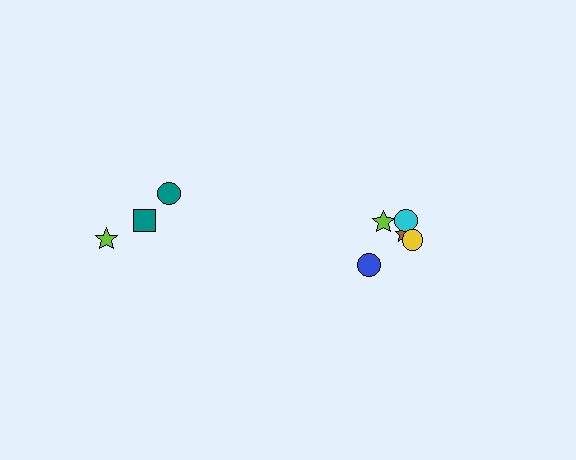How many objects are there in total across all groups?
There are 8 objects.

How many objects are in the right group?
There are 5 objects.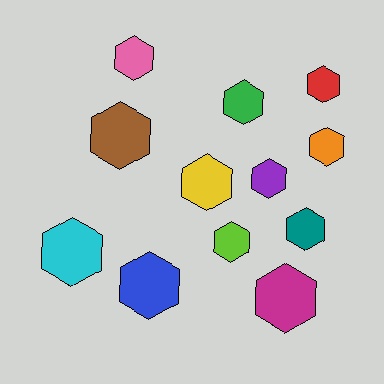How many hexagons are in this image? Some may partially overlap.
There are 12 hexagons.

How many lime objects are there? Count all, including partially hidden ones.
There is 1 lime object.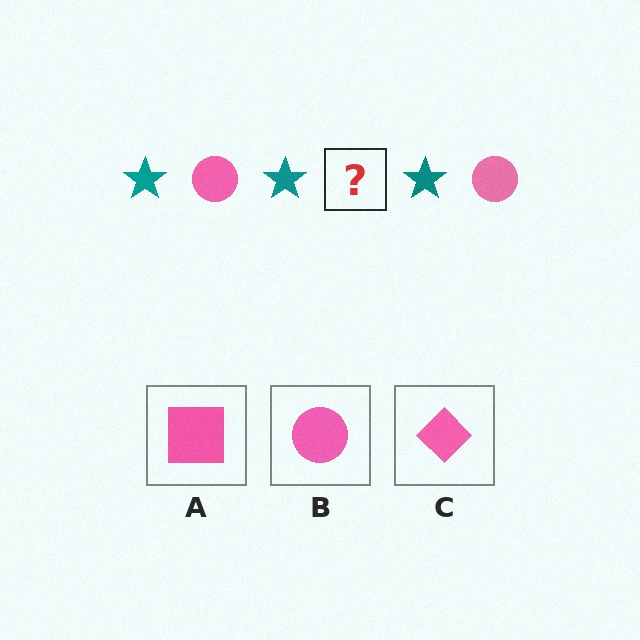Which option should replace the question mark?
Option B.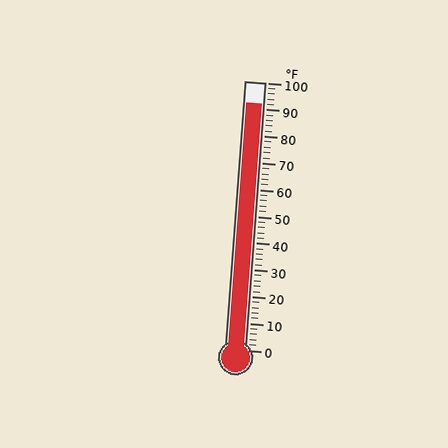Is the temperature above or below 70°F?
The temperature is above 70°F.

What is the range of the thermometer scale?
The thermometer scale ranges from 0°F to 100°F.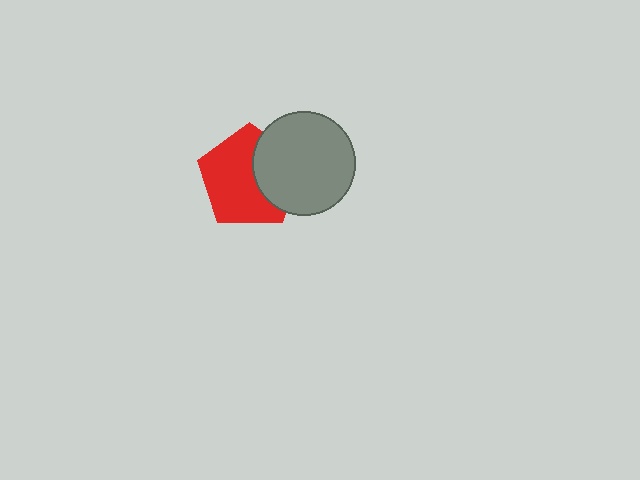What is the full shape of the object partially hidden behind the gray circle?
The partially hidden object is a red pentagon.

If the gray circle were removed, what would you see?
You would see the complete red pentagon.